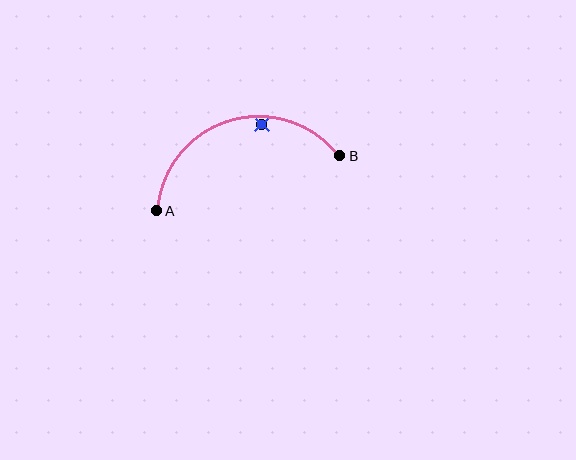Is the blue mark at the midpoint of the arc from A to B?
No — the blue mark does not lie on the arc at all. It sits slightly inside the curve.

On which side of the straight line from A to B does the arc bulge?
The arc bulges above the straight line connecting A and B.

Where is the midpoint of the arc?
The arc midpoint is the point on the curve farthest from the straight line joining A and B. It sits above that line.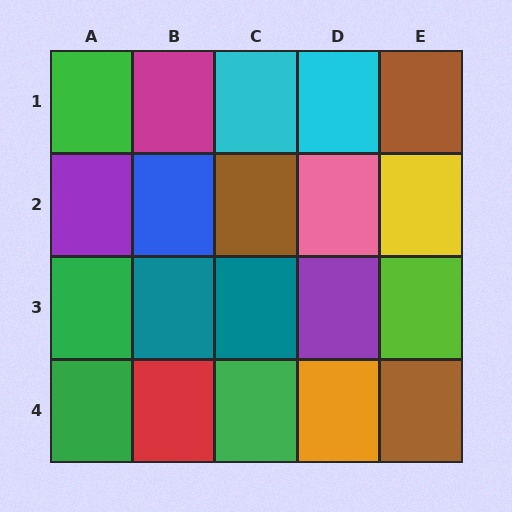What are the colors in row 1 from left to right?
Green, magenta, cyan, cyan, brown.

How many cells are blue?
1 cell is blue.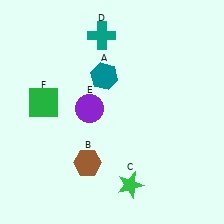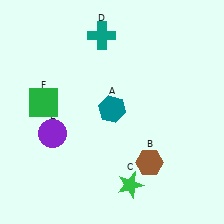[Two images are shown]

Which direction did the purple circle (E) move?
The purple circle (E) moved left.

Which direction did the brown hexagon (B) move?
The brown hexagon (B) moved right.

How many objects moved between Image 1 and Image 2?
3 objects moved between the two images.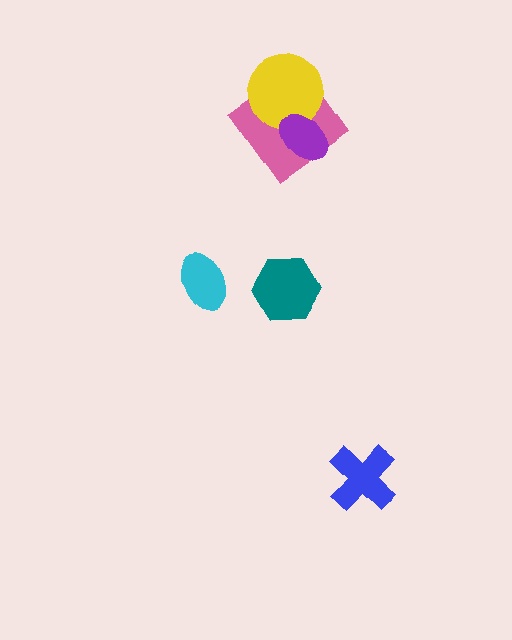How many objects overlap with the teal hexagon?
0 objects overlap with the teal hexagon.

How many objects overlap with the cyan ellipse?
0 objects overlap with the cyan ellipse.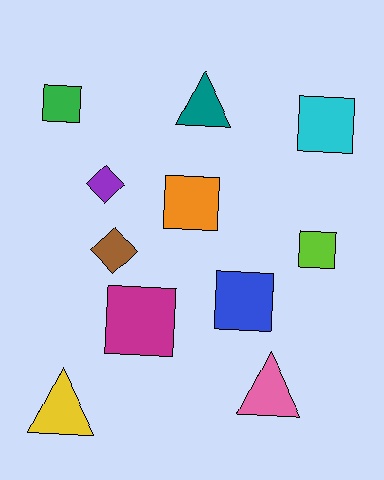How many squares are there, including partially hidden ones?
There are 6 squares.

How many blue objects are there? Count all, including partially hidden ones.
There is 1 blue object.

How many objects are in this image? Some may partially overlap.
There are 11 objects.